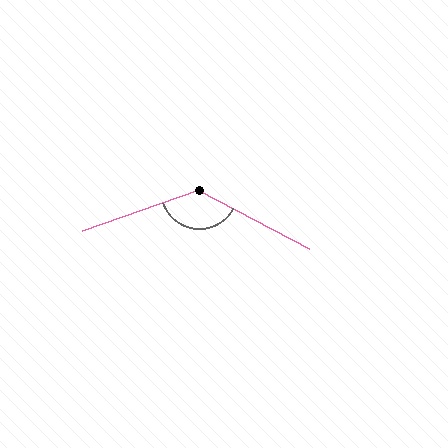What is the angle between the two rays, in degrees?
Approximately 133 degrees.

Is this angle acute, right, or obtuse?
It is obtuse.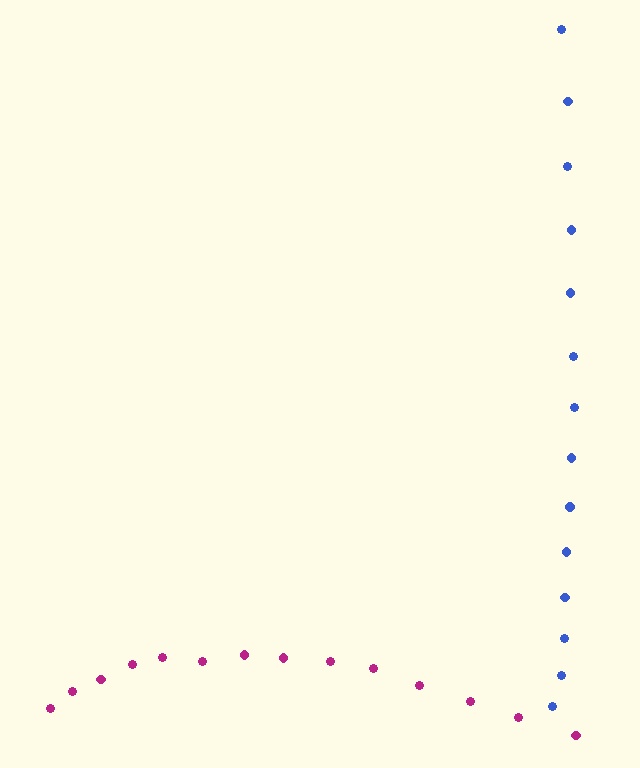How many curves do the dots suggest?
There are 2 distinct paths.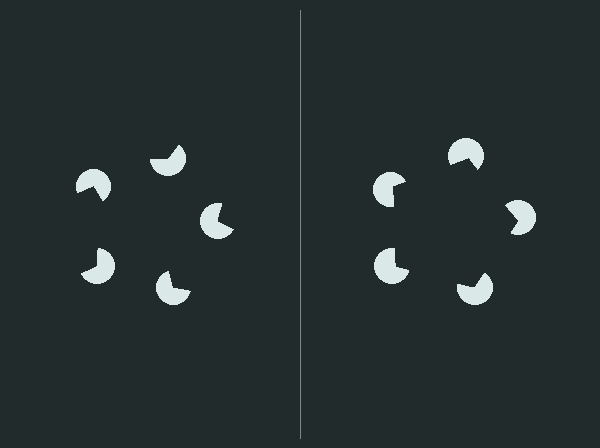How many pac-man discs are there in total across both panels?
10 — 5 on each side.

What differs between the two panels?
The pac-man discs are positioned identically on both sides; only the wedge orientations differ. On the right they align to a pentagon; on the left they are misaligned.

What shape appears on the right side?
An illusory pentagon.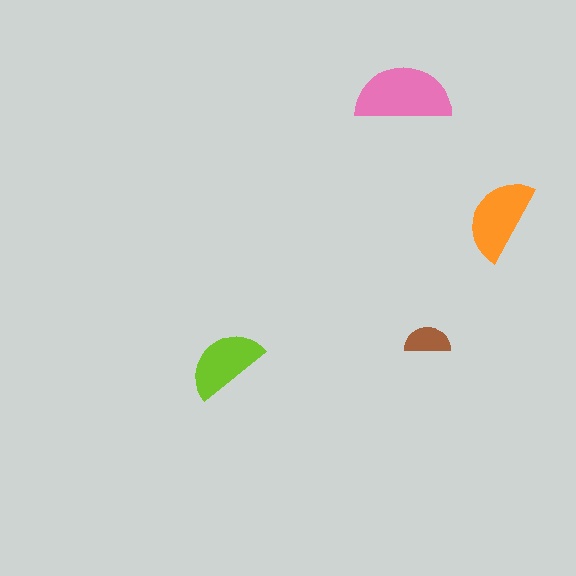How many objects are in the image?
There are 4 objects in the image.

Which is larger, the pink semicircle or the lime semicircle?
The pink one.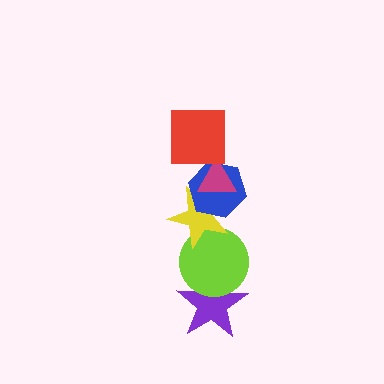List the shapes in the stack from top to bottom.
From top to bottom: the red square, the magenta triangle, the blue hexagon, the yellow star, the lime circle, the purple star.